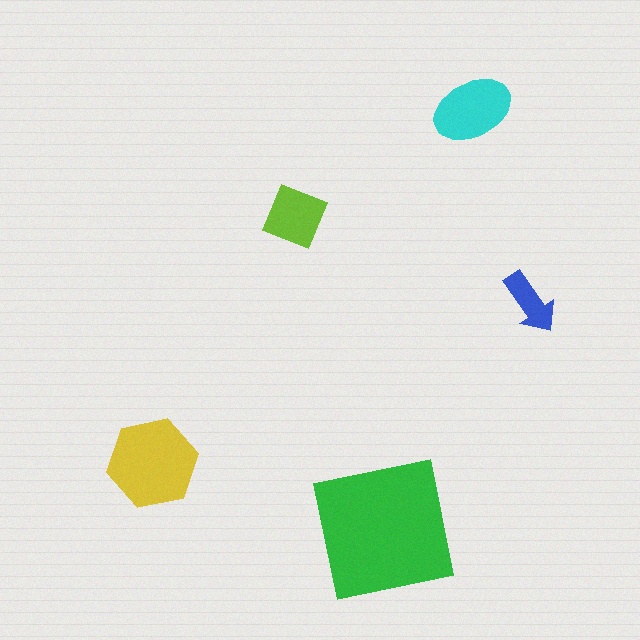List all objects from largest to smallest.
The green square, the yellow hexagon, the cyan ellipse, the lime diamond, the blue arrow.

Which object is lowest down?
The green square is bottommost.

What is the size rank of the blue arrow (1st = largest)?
5th.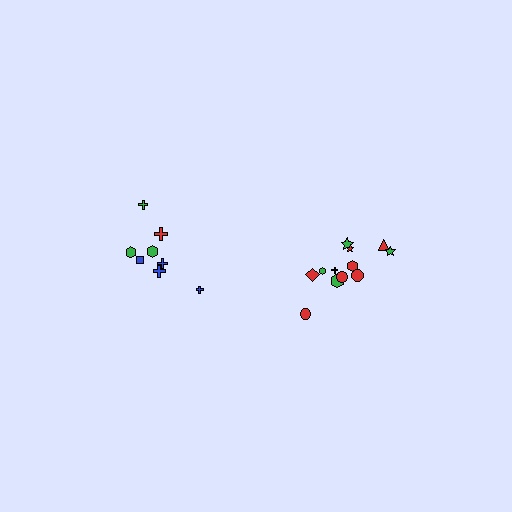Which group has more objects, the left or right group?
The right group.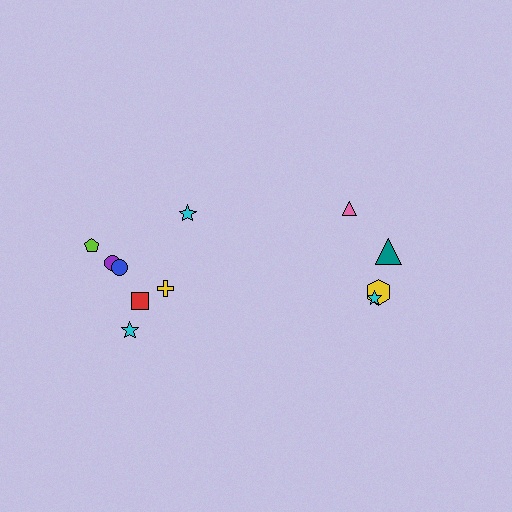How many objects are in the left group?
There are 7 objects.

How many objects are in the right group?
There are 4 objects.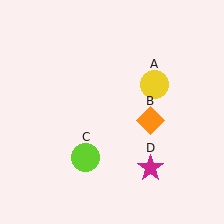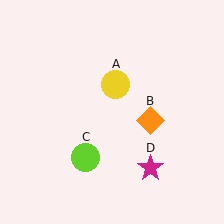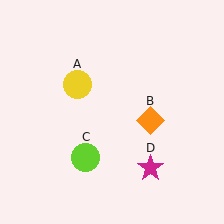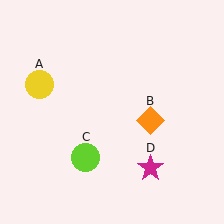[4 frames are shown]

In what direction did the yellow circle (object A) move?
The yellow circle (object A) moved left.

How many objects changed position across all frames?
1 object changed position: yellow circle (object A).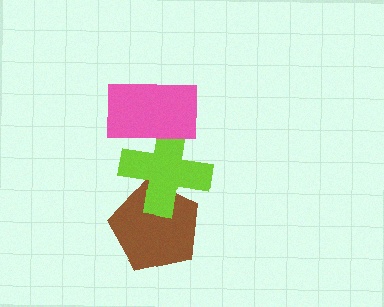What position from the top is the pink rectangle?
The pink rectangle is 1st from the top.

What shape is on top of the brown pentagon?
The lime cross is on top of the brown pentagon.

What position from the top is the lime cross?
The lime cross is 2nd from the top.